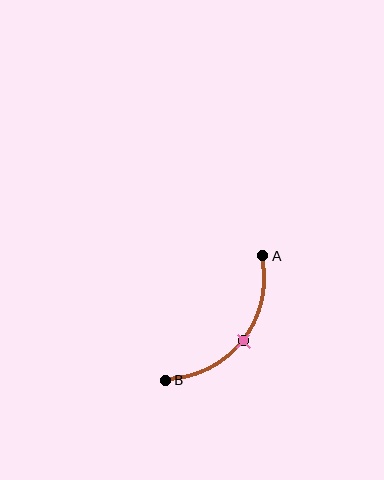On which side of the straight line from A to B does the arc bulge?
The arc bulges below and to the right of the straight line connecting A and B.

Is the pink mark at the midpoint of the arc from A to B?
Yes. The pink mark lies on the arc at equal arc-length from both A and B — it is the arc midpoint.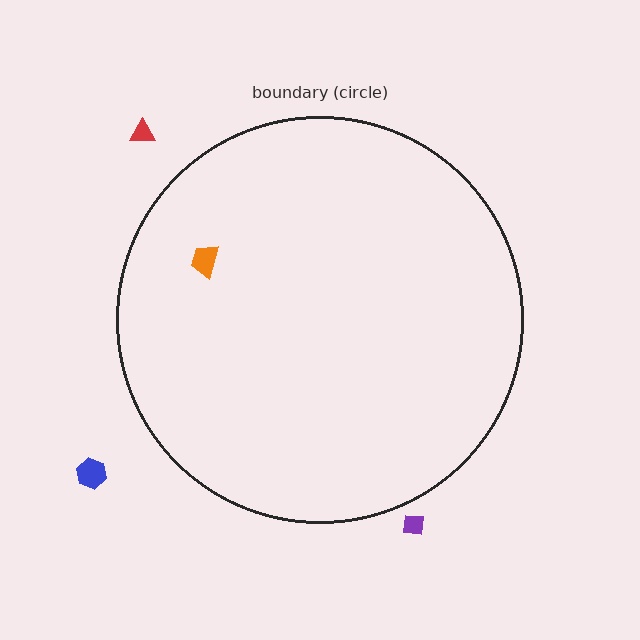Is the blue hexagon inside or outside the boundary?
Outside.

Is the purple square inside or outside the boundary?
Outside.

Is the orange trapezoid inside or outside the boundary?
Inside.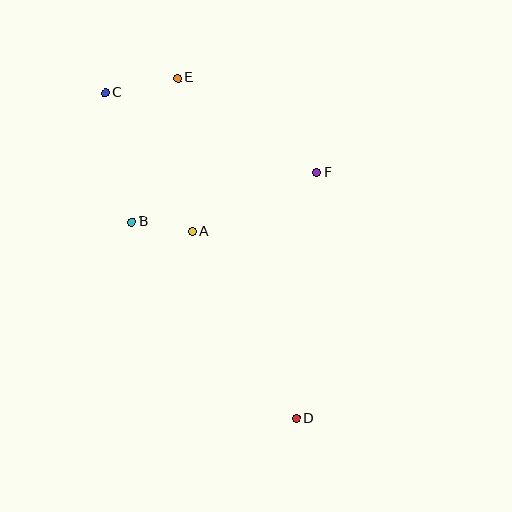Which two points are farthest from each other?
Points C and D are farthest from each other.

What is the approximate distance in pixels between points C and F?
The distance between C and F is approximately 226 pixels.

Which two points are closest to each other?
Points A and B are closest to each other.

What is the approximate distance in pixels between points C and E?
The distance between C and E is approximately 74 pixels.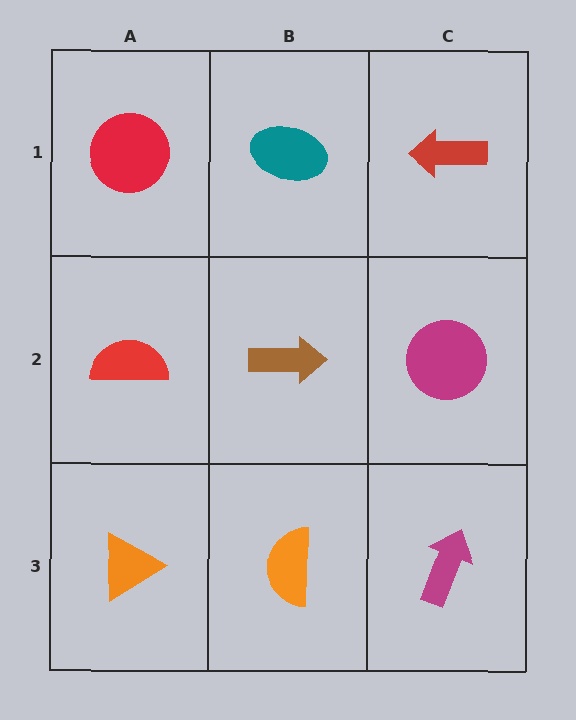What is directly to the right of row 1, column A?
A teal ellipse.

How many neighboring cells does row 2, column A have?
3.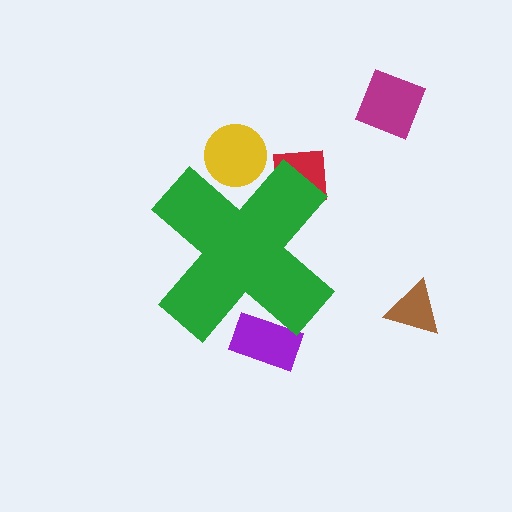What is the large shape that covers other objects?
A green cross.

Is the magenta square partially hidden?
No, the magenta square is fully visible.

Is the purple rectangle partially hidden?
Yes, the purple rectangle is partially hidden behind the green cross.